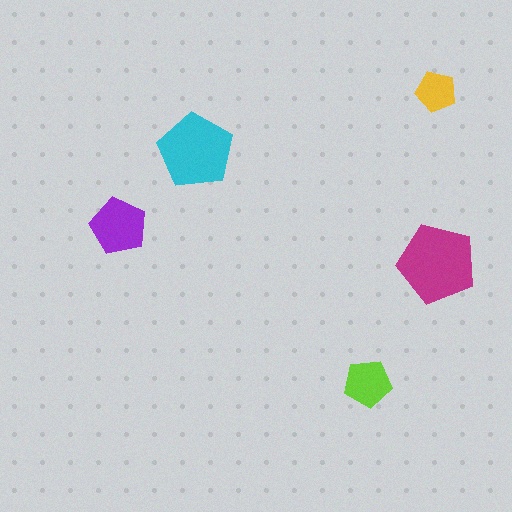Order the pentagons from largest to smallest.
the magenta one, the cyan one, the purple one, the lime one, the yellow one.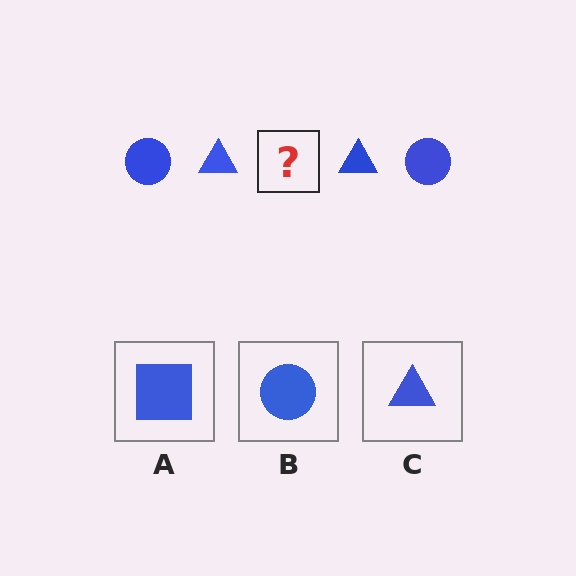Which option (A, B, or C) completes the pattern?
B.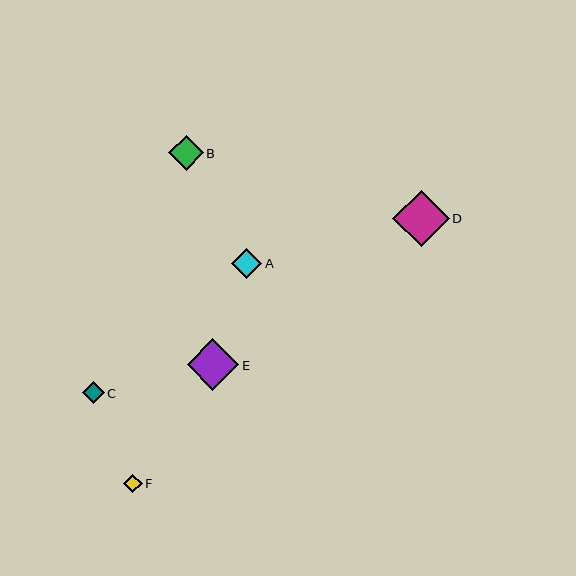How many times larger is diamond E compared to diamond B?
Diamond E is approximately 1.5 times the size of diamond B.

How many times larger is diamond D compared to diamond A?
Diamond D is approximately 1.9 times the size of diamond A.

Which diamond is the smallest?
Diamond F is the smallest with a size of approximately 18 pixels.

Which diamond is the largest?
Diamond D is the largest with a size of approximately 56 pixels.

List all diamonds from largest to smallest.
From largest to smallest: D, E, B, A, C, F.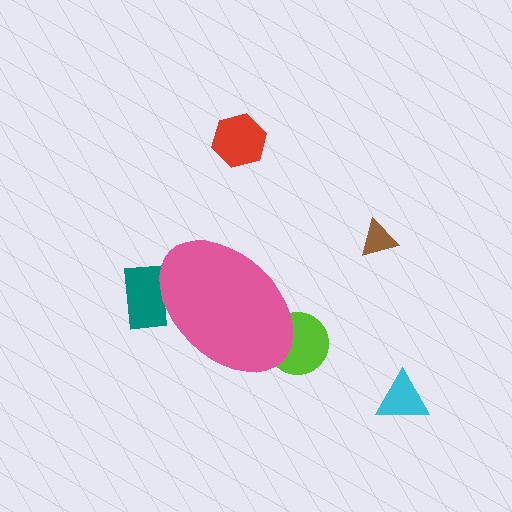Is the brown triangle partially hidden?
No, the brown triangle is fully visible.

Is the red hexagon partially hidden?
No, the red hexagon is fully visible.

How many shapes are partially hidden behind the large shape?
2 shapes are partially hidden.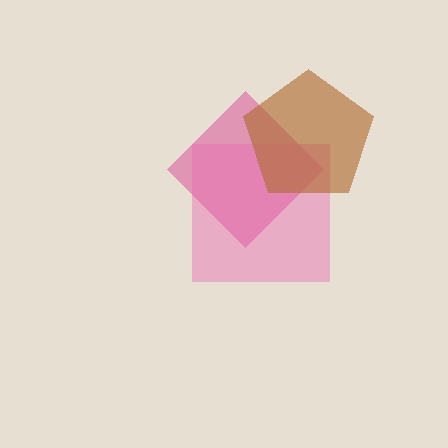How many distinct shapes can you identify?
There are 3 distinct shapes: a magenta diamond, a pink square, a brown pentagon.